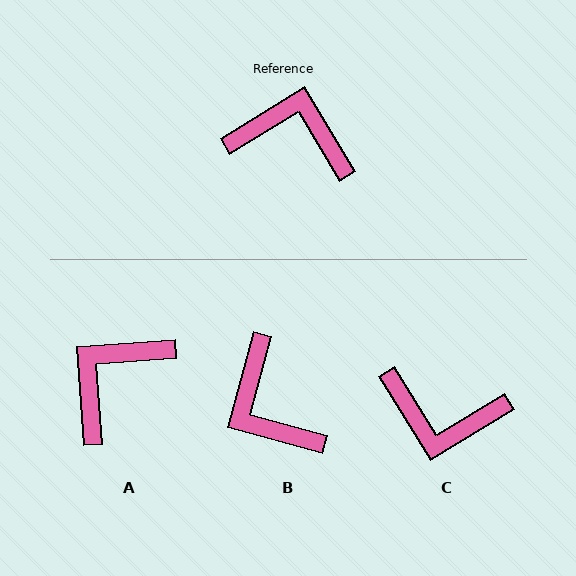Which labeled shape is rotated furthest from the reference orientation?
C, about 180 degrees away.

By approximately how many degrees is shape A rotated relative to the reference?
Approximately 63 degrees counter-clockwise.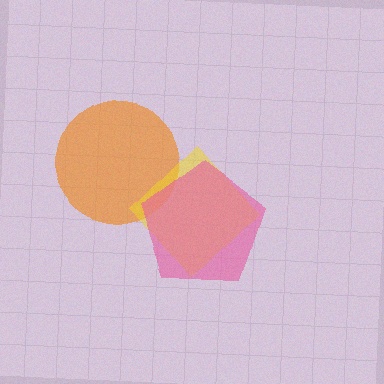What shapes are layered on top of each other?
The layered shapes are: an orange circle, a yellow diamond, a pink pentagon.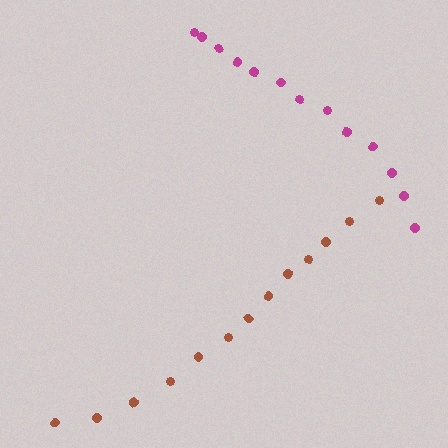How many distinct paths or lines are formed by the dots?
There are 2 distinct paths.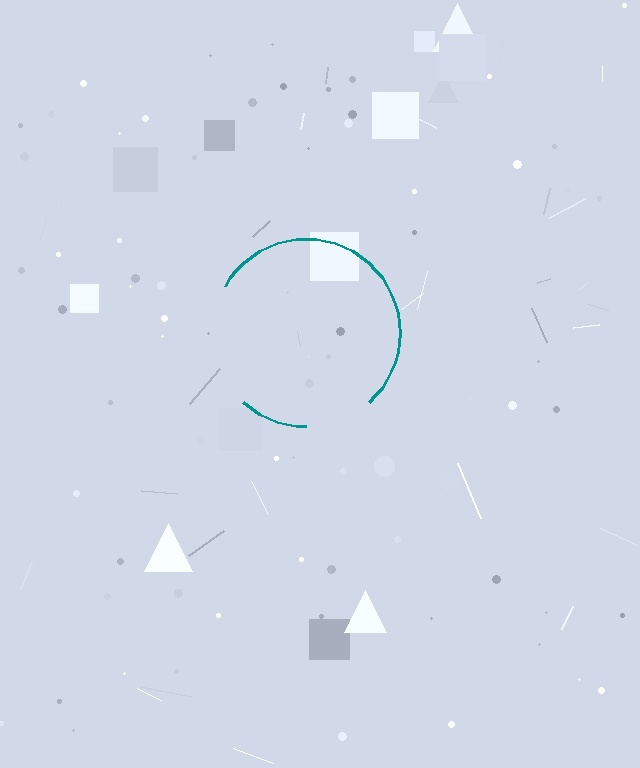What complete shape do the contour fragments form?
The contour fragments form a circle.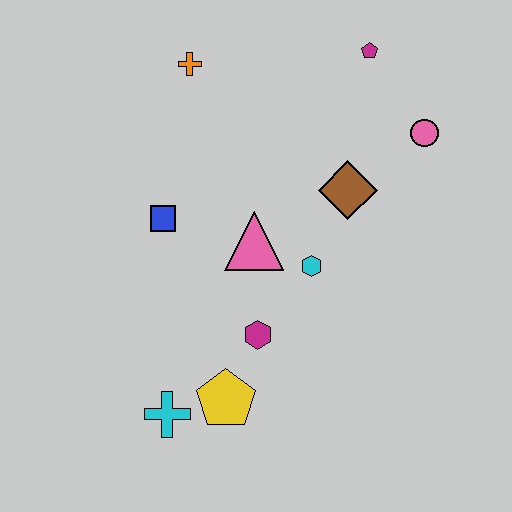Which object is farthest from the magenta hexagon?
The magenta pentagon is farthest from the magenta hexagon.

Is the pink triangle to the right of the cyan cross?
Yes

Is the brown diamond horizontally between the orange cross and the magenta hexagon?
No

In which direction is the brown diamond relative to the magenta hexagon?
The brown diamond is above the magenta hexagon.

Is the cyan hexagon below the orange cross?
Yes